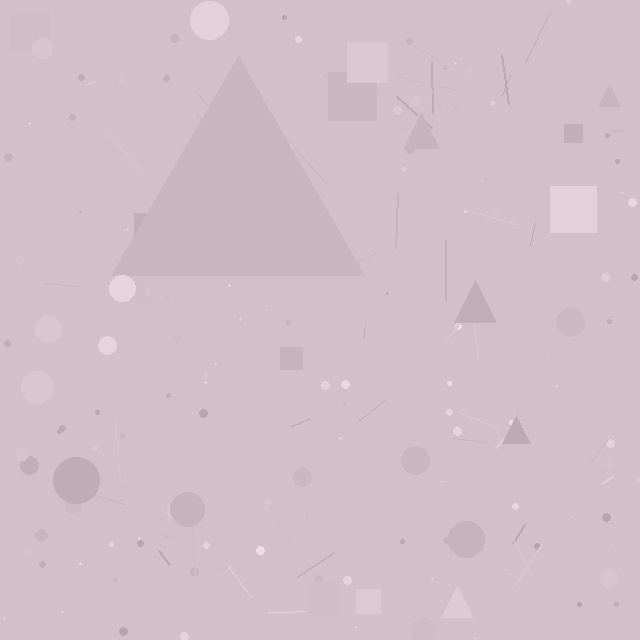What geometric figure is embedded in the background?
A triangle is embedded in the background.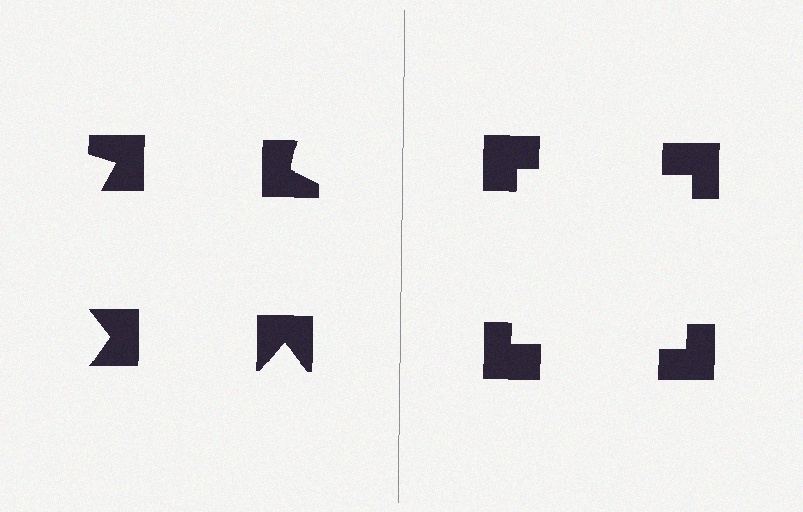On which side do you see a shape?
An illusory square appears on the right side. On the left side the wedge cuts are rotated, so no coherent shape forms.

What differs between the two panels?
The notched squares are positioned identically on both sides; only the wedge orientations differ. On the right they align to a square; on the left they are misaligned.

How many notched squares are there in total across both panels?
8 — 4 on each side.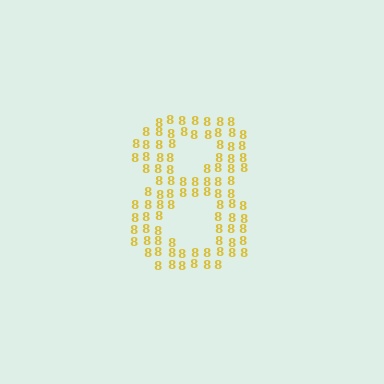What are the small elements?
The small elements are digit 8's.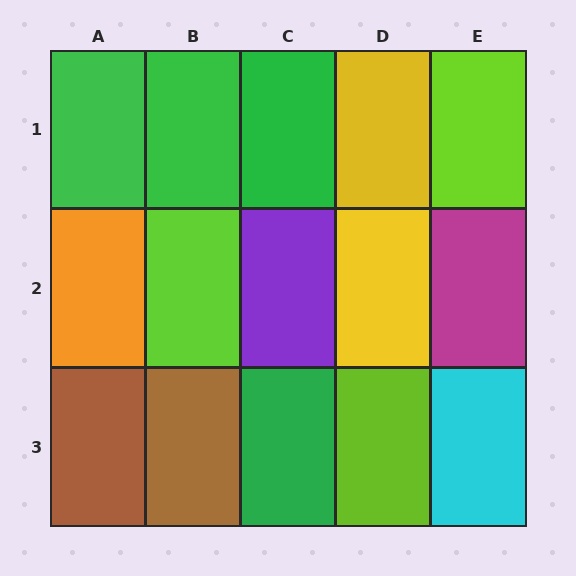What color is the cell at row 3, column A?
Brown.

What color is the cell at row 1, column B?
Green.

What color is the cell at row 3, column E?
Cyan.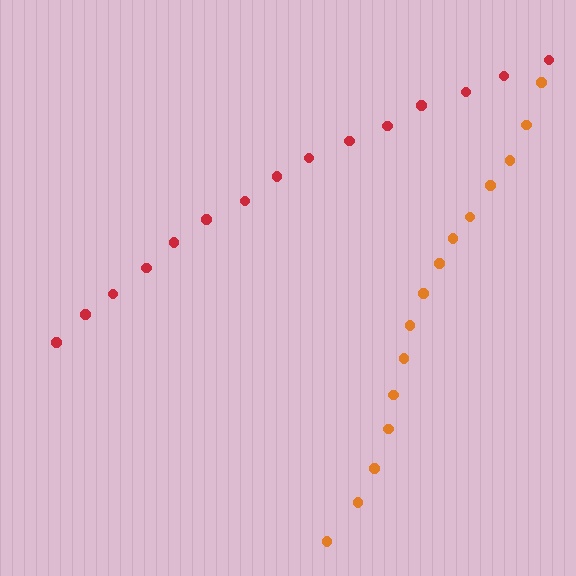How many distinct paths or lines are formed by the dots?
There are 2 distinct paths.